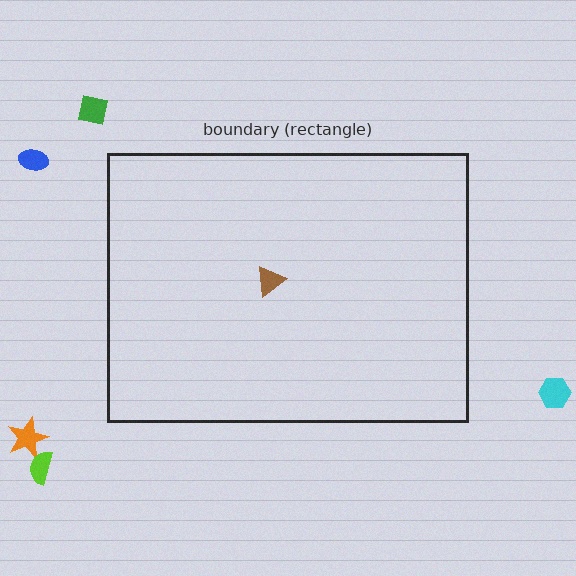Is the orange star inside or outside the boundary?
Outside.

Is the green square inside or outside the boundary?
Outside.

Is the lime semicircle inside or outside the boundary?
Outside.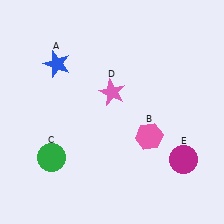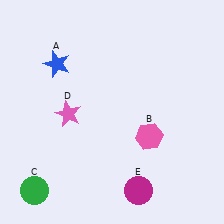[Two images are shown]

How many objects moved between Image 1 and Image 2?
3 objects moved between the two images.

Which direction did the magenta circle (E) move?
The magenta circle (E) moved left.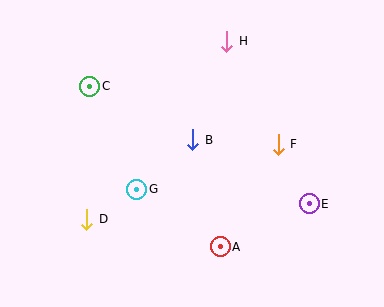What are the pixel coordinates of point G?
Point G is at (137, 189).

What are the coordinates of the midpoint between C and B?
The midpoint between C and B is at (141, 113).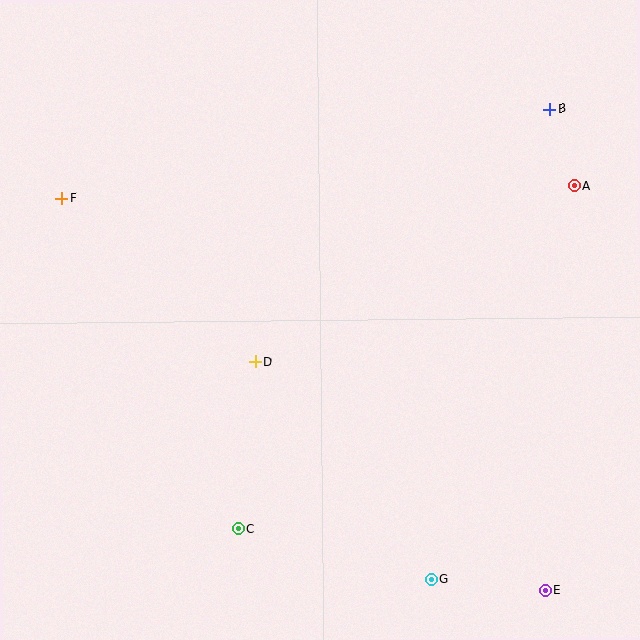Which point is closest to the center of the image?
Point D at (256, 361) is closest to the center.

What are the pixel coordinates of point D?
Point D is at (256, 361).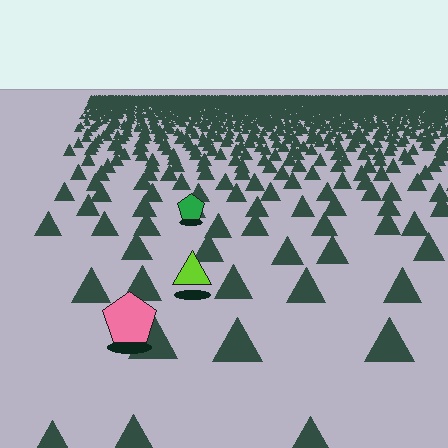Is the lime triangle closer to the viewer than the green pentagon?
Yes. The lime triangle is closer — you can tell from the texture gradient: the ground texture is coarser near it.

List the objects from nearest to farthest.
From nearest to farthest: the pink pentagon, the lime triangle, the green pentagon.